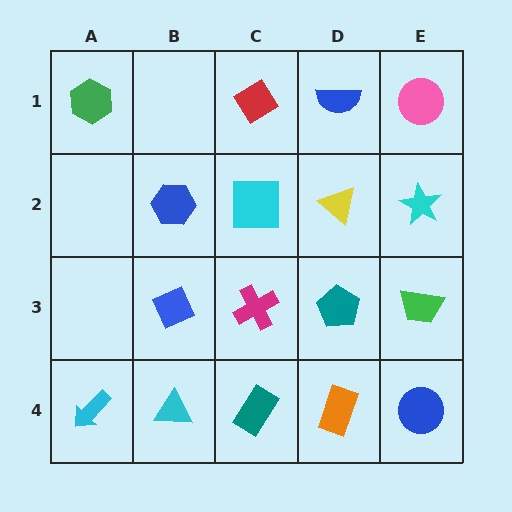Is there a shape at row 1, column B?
No, that cell is empty.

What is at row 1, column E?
A pink circle.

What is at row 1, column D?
A blue semicircle.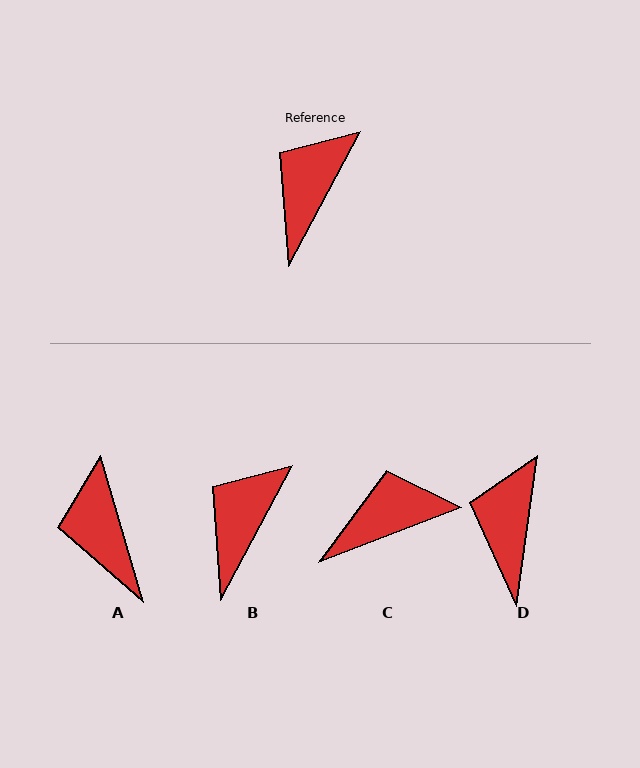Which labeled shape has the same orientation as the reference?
B.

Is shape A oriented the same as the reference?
No, it is off by about 45 degrees.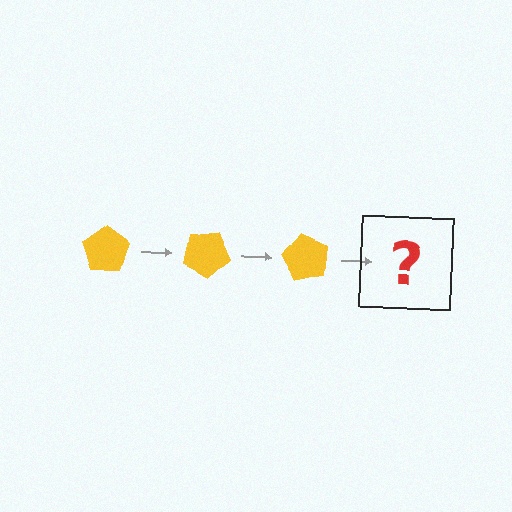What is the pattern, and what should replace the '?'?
The pattern is that the pentagon rotates 30 degrees each step. The '?' should be a yellow pentagon rotated 90 degrees.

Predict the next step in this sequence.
The next step is a yellow pentagon rotated 90 degrees.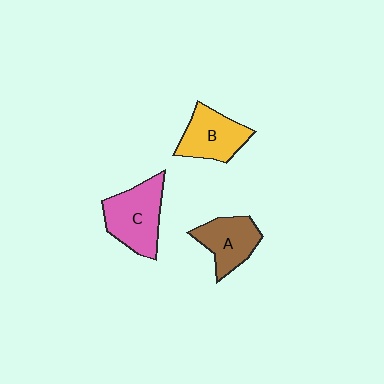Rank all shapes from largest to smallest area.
From largest to smallest: C (pink), B (yellow), A (brown).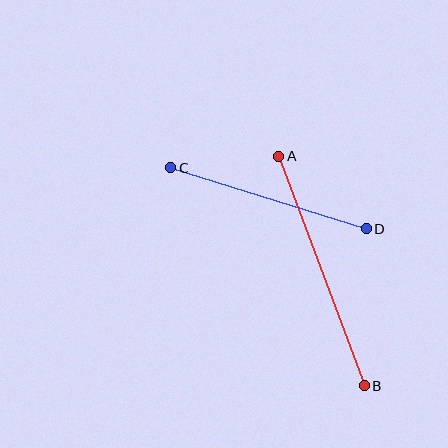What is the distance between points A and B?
The distance is approximately 245 pixels.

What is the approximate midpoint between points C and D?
The midpoint is at approximately (269, 198) pixels.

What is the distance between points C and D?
The distance is approximately 205 pixels.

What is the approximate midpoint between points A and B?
The midpoint is at approximately (321, 271) pixels.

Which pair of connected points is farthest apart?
Points A and B are farthest apart.